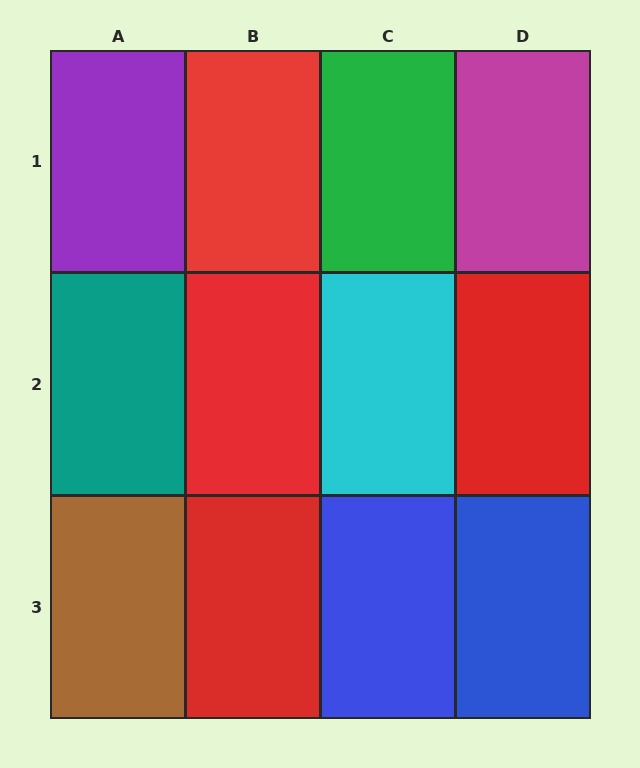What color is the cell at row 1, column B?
Red.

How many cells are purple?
1 cell is purple.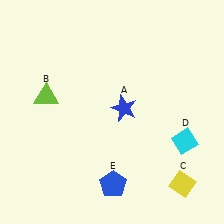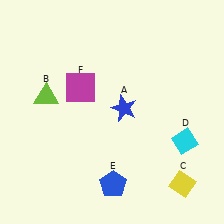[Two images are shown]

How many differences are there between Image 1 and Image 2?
There is 1 difference between the two images.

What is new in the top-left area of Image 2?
A magenta square (F) was added in the top-left area of Image 2.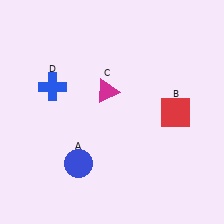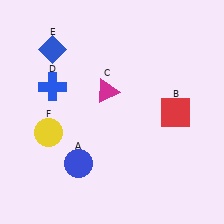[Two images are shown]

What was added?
A blue diamond (E), a yellow circle (F) were added in Image 2.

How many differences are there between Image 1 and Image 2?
There are 2 differences between the two images.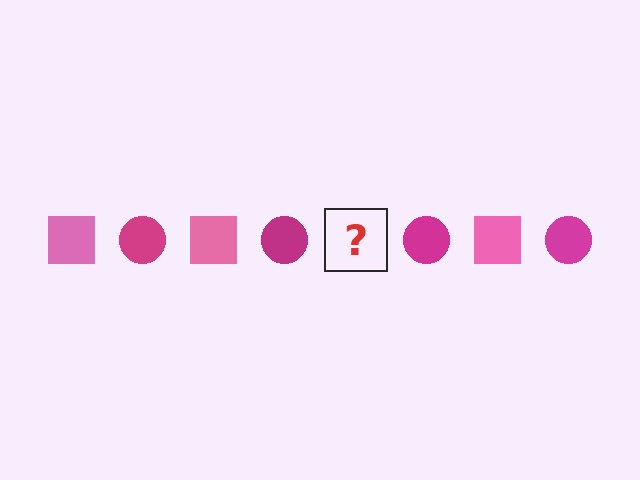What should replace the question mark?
The question mark should be replaced with a pink square.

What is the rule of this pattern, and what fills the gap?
The rule is that the pattern alternates between pink square and magenta circle. The gap should be filled with a pink square.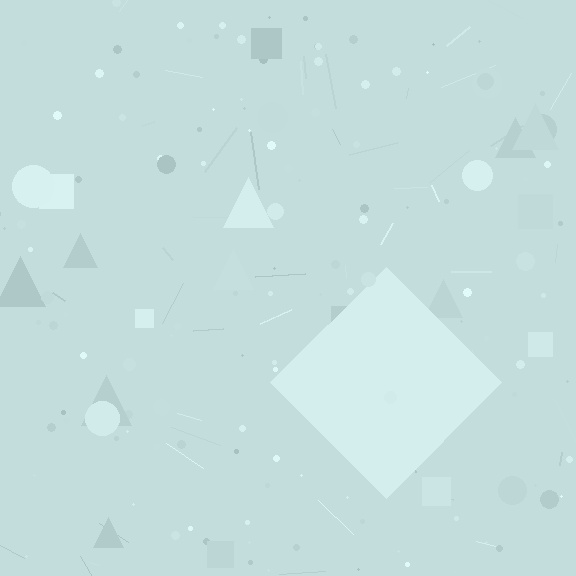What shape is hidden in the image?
A diamond is hidden in the image.